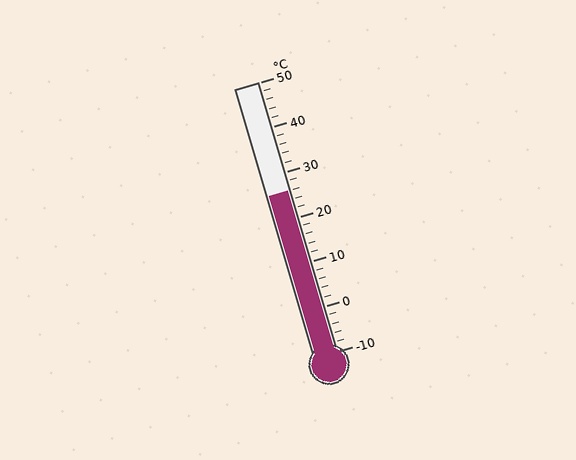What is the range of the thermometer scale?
The thermometer scale ranges from -10°C to 50°C.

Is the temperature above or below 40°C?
The temperature is below 40°C.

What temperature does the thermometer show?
The thermometer shows approximately 26°C.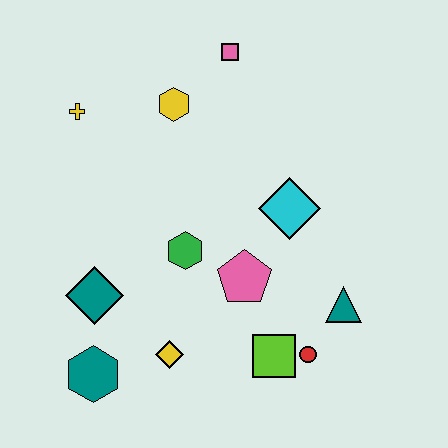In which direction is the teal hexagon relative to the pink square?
The teal hexagon is below the pink square.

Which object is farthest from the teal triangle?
The yellow cross is farthest from the teal triangle.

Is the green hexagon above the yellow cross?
No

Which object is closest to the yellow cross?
The yellow hexagon is closest to the yellow cross.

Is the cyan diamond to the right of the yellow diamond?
Yes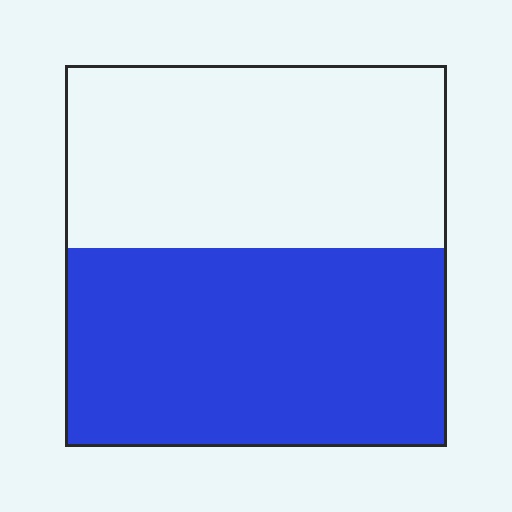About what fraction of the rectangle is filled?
About one half (1/2).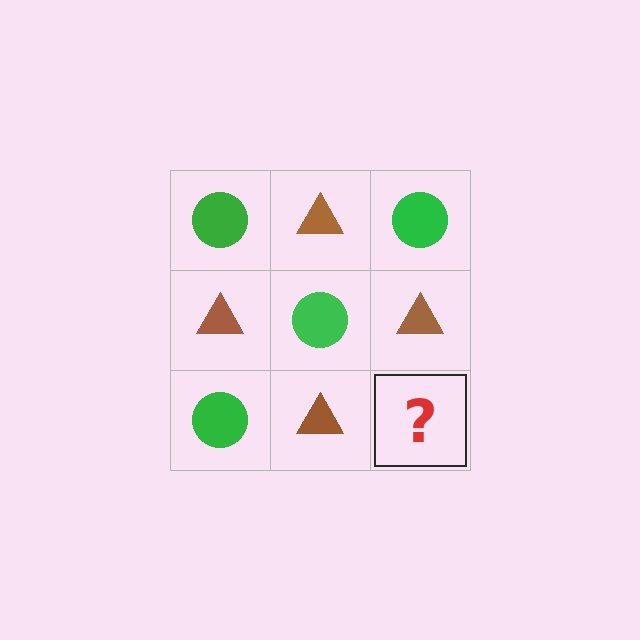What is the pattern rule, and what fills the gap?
The rule is that it alternates green circle and brown triangle in a checkerboard pattern. The gap should be filled with a green circle.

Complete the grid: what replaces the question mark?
The question mark should be replaced with a green circle.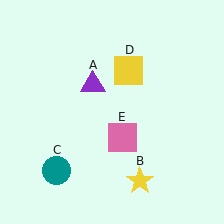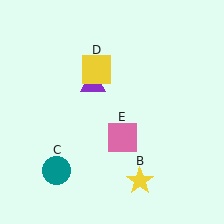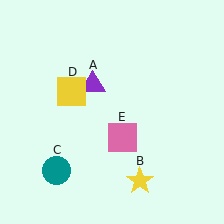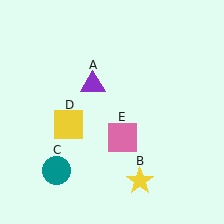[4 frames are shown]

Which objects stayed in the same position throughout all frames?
Purple triangle (object A) and yellow star (object B) and teal circle (object C) and pink square (object E) remained stationary.